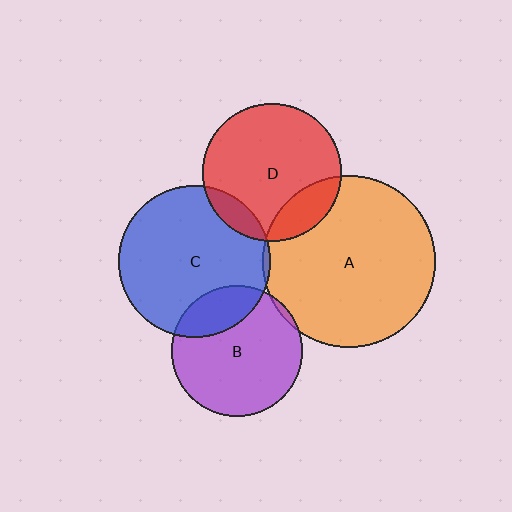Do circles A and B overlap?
Yes.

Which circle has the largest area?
Circle A (orange).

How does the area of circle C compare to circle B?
Approximately 1.3 times.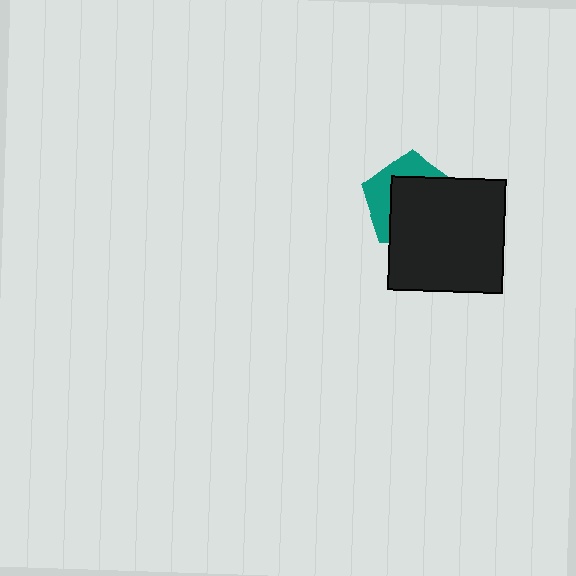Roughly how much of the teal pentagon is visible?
A small part of it is visible (roughly 36%).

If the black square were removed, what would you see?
You would see the complete teal pentagon.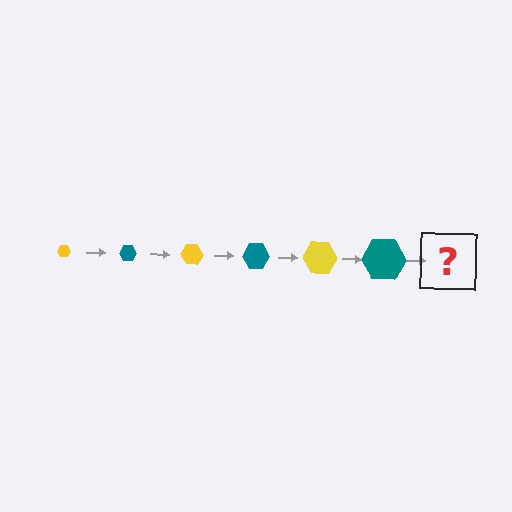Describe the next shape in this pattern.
It should be a yellow hexagon, larger than the previous one.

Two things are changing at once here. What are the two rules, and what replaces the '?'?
The two rules are that the hexagon grows larger each step and the color cycles through yellow and teal. The '?' should be a yellow hexagon, larger than the previous one.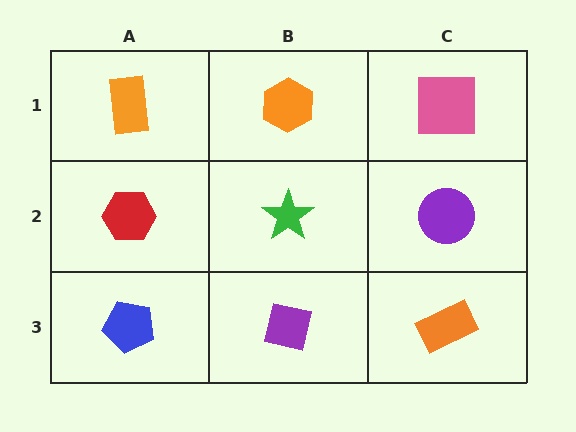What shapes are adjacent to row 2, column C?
A pink square (row 1, column C), an orange rectangle (row 3, column C), a green star (row 2, column B).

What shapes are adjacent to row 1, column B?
A green star (row 2, column B), an orange rectangle (row 1, column A), a pink square (row 1, column C).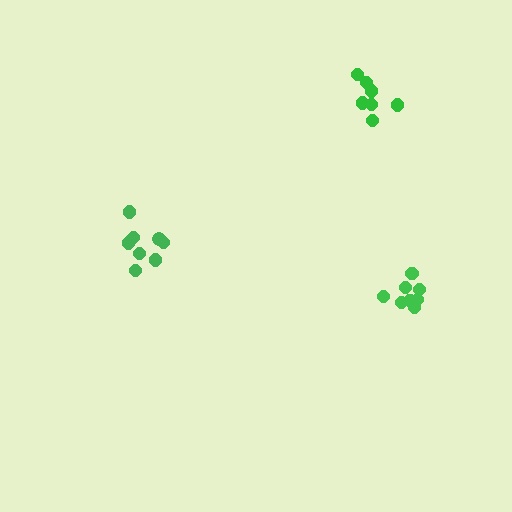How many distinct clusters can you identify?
There are 3 distinct clusters.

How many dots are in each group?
Group 1: 8 dots, Group 2: 7 dots, Group 3: 9 dots (24 total).